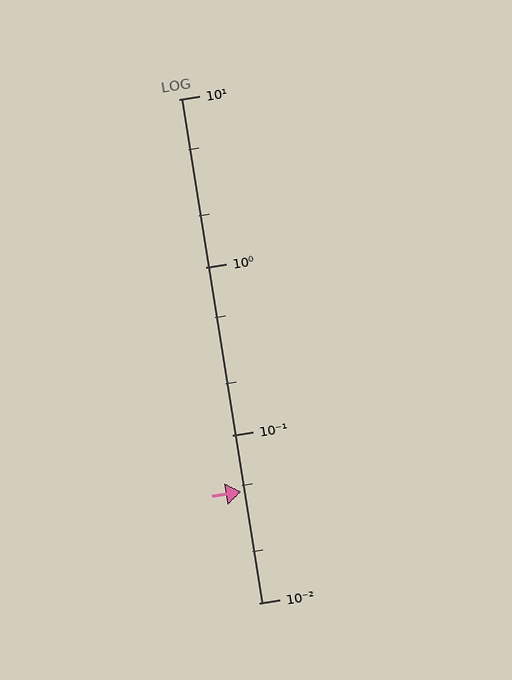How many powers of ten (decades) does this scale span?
The scale spans 3 decades, from 0.01 to 10.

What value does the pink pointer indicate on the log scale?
The pointer indicates approximately 0.046.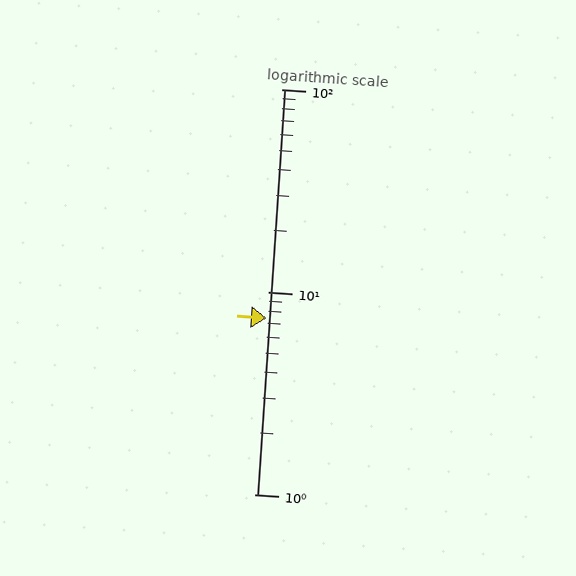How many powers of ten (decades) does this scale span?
The scale spans 2 decades, from 1 to 100.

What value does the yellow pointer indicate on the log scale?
The pointer indicates approximately 7.4.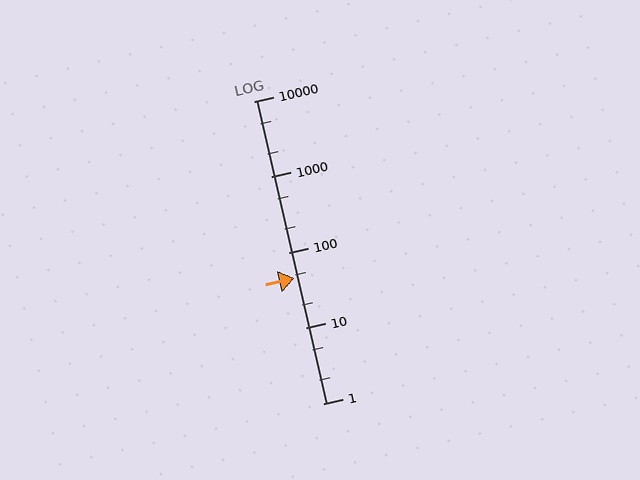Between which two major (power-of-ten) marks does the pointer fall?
The pointer is between 10 and 100.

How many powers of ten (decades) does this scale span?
The scale spans 4 decades, from 1 to 10000.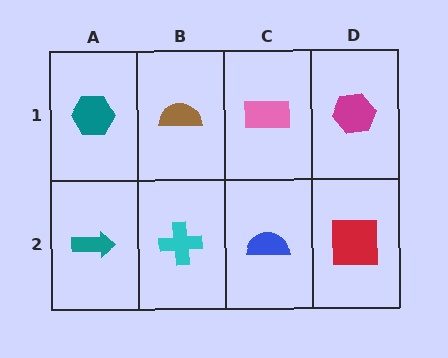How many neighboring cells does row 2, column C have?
3.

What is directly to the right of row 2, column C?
A red square.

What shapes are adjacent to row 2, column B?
A brown semicircle (row 1, column B), a teal arrow (row 2, column A), a blue semicircle (row 2, column C).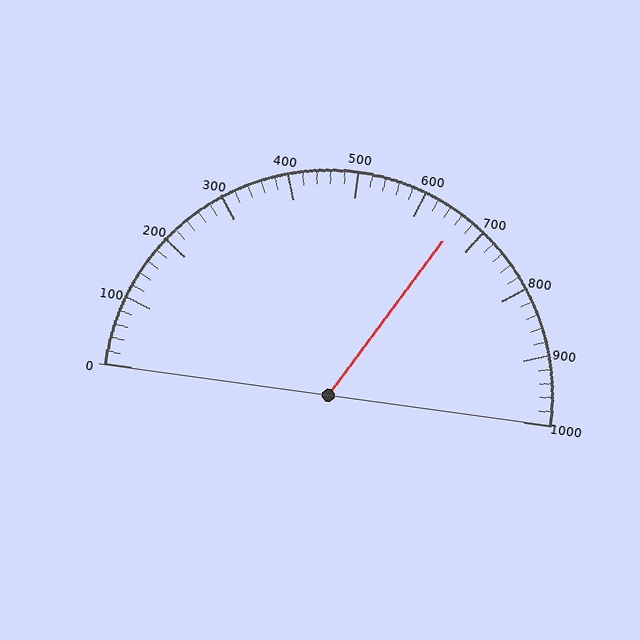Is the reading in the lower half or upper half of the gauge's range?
The reading is in the upper half of the range (0 to 1000).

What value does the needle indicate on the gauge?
The needle indicates approximately 660.